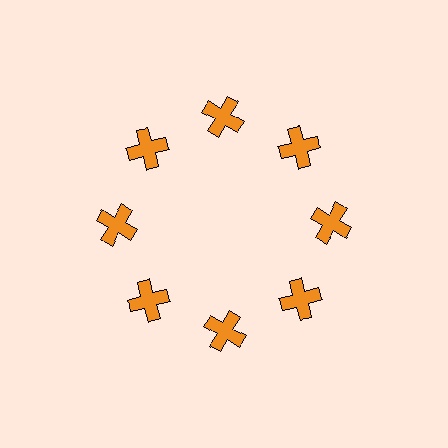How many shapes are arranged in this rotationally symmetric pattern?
There are 8 shapes, arranged in 8 groups of 1.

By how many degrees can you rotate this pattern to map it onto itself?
The pattern maps onto itself every 45 degrees of rotation.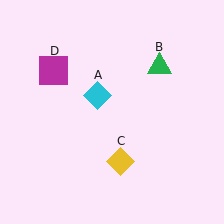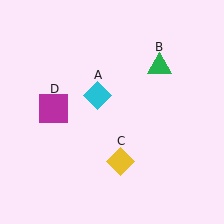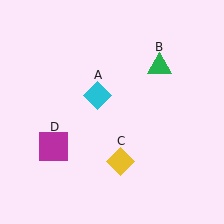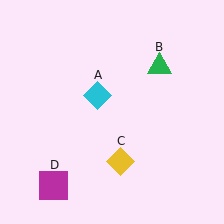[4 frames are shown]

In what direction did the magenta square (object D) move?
The magenta square (object D) moved down.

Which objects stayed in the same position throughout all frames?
Cyan diamond (object A) and green triangle (object B) and yellow diamond (object C) remained stationary.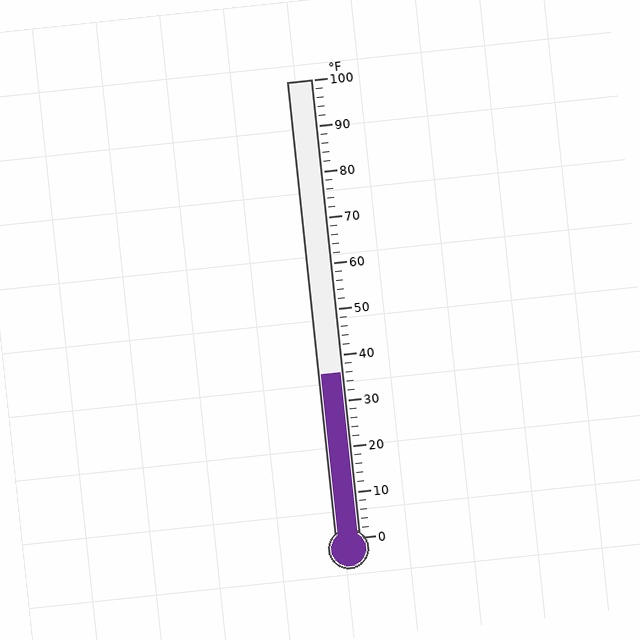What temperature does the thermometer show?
The thermometer shows approximately 36°F.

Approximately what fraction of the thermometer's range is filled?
The thermometer is filled to approximately 35% of its range.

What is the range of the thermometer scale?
The thermometer scale ranges from 0°F to 100°F.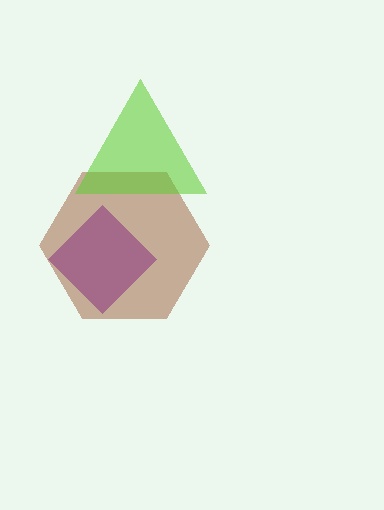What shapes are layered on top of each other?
The layered shapes are: a purple diamond, a brown hexagon, a lime triangle.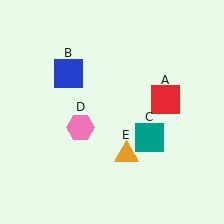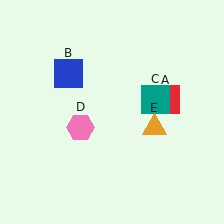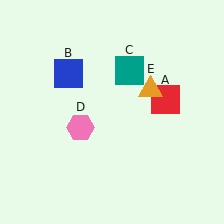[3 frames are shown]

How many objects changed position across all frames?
2 objects changed position: teal square (object C), orange triangle (object E).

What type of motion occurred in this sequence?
The teal square (object C), orange triangle (object E) rotated counterclockwise around the center of the scene.